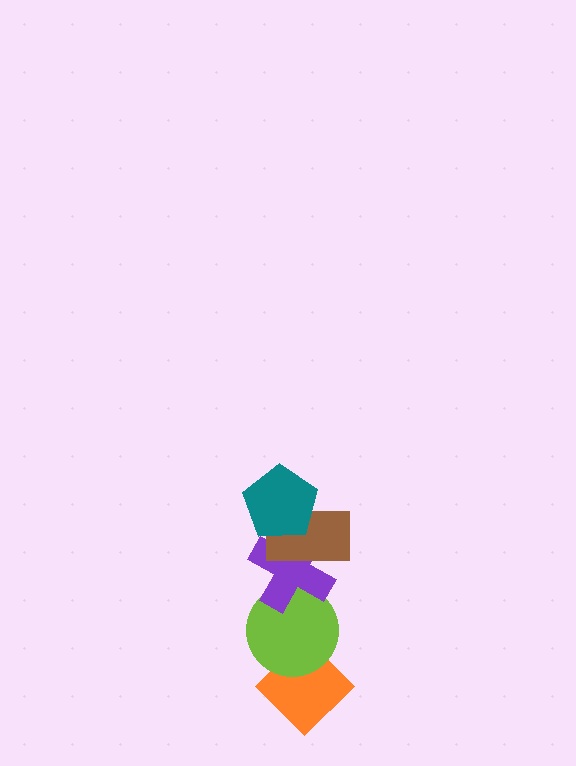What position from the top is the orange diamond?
The orange diamond is 5th from the top.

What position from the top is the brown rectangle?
The brown rectangle is 2nd from the top.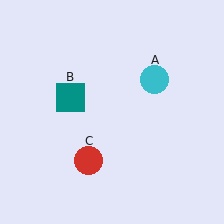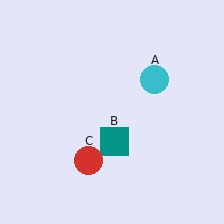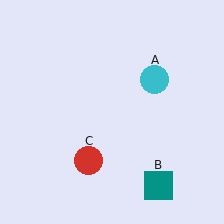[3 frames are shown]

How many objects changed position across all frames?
1 object changed position: teal square (object B).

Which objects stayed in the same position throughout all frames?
Cyan circle (object A) and red circle (object C) remained stationary.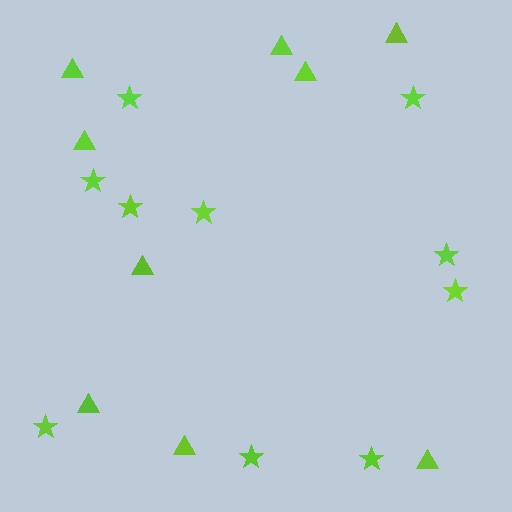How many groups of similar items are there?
There are 2 groups: one group of stars (10) and one group of triangles (9).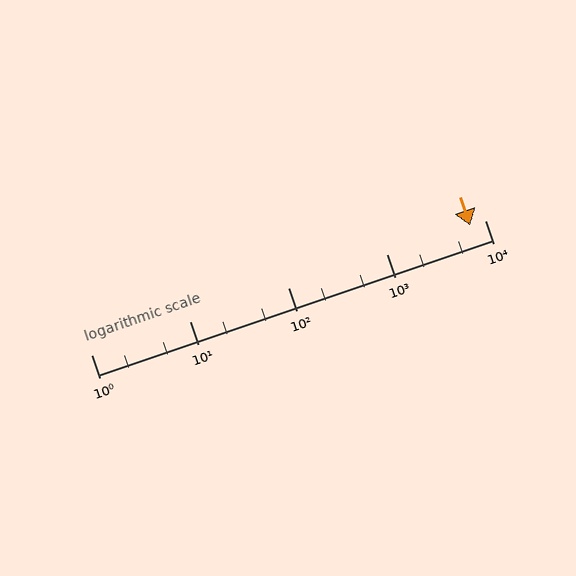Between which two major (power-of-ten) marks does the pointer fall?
The pointer is between 1000 and 10000.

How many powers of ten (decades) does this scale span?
The scale spans 4 decades, from 1 to 10000.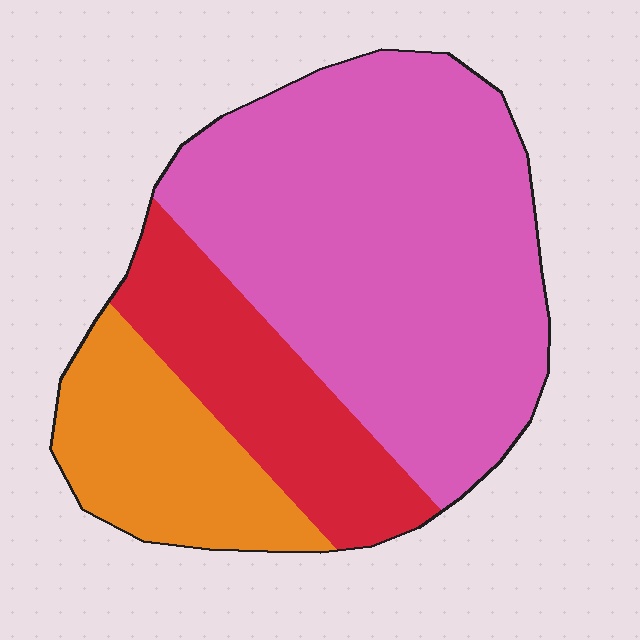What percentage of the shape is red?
Red covers 21% of the shape.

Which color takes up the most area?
Pink, at roughly 60%.